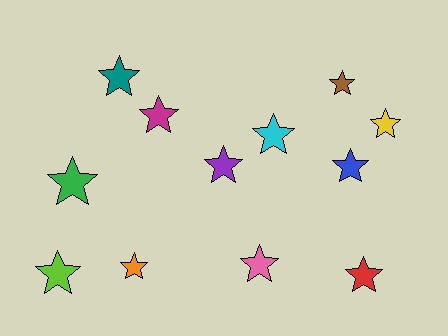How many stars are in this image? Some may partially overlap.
There are 12 stars.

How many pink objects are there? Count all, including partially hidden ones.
There is 1 pink object.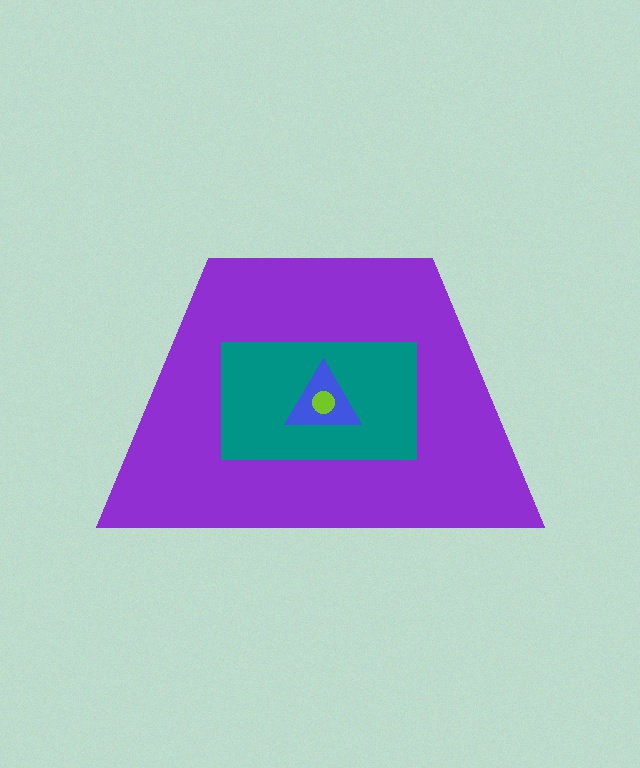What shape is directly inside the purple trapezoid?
The teal rectangle.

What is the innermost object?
The lime circle.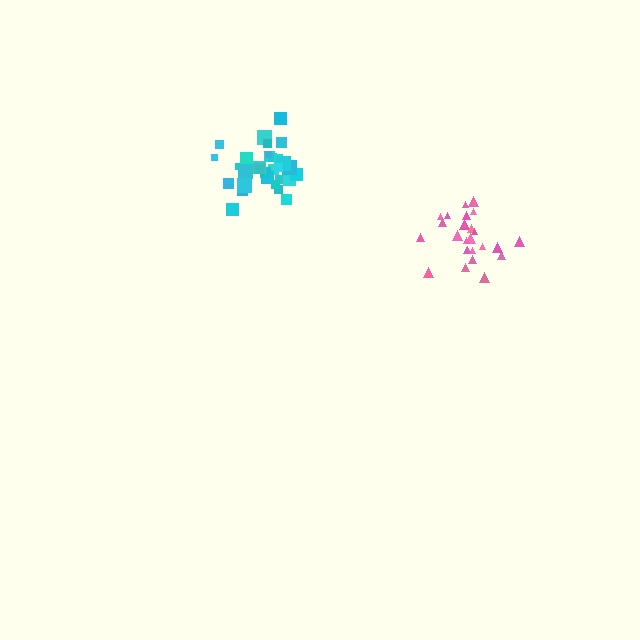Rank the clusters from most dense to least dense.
cyan, pink.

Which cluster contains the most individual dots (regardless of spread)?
Cyan (32).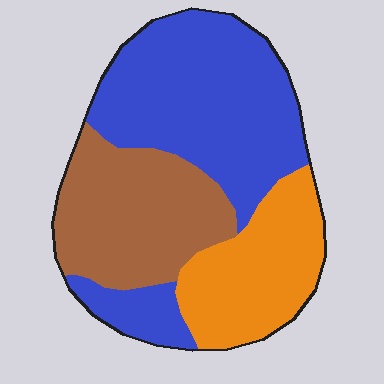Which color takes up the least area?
Orange, at roughly 25%.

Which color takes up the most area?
Blue, at roughly 45%.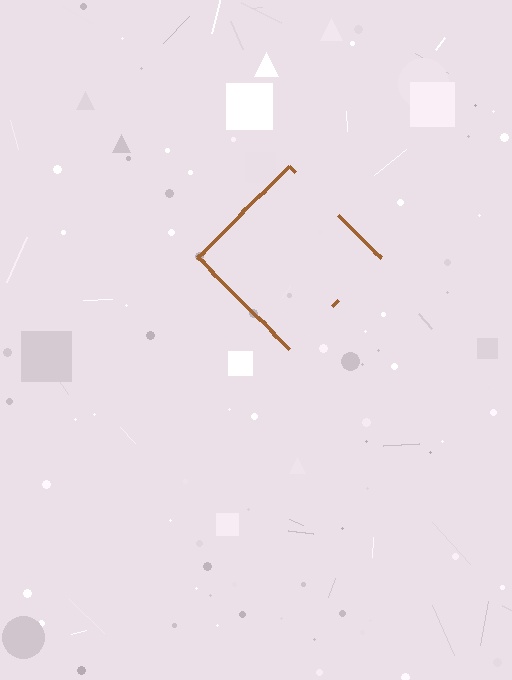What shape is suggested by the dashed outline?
The dashed outline suggests a diamond.